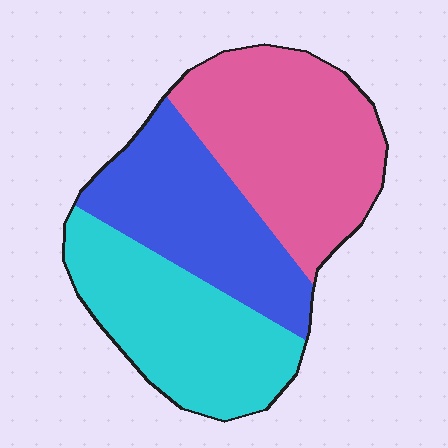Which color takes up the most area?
Pink, at roughly 40%.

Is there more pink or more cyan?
Pink.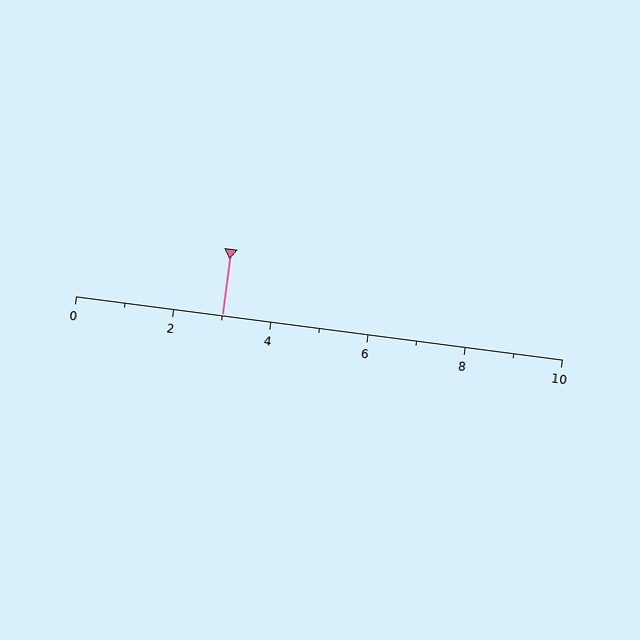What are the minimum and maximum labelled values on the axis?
The axis runs from 0 to 10.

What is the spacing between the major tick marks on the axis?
The major ticks are spaced 2 apart.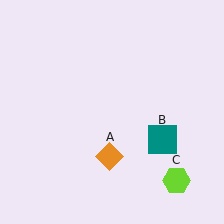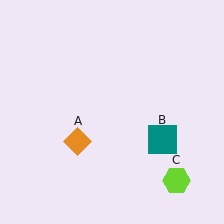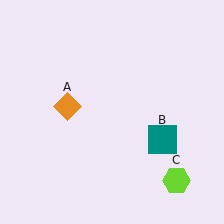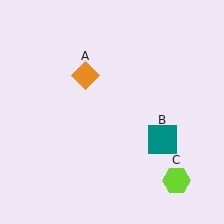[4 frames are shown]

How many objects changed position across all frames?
1 object changed position: orange diamond (object A).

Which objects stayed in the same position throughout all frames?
Teal square (object B) and lime hexagon (object C) remained stationary.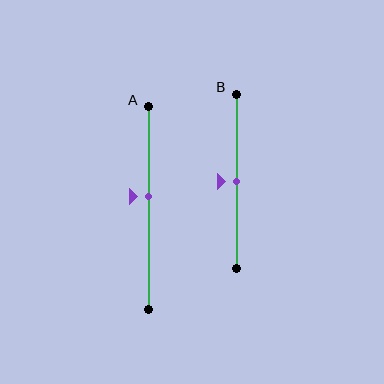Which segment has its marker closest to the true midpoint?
Segment B has its marker closest to the true midpoint.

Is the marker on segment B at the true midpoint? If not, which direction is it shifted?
Yes, the marker on segment B is at the true midpoint.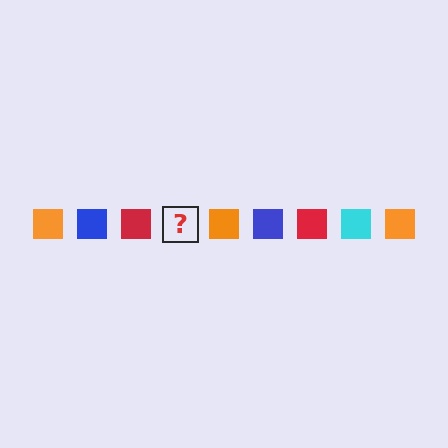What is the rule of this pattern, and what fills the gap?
The rule is that the pattern cycles through orange, blue, red, cyan squares. The gap should be filled with a cyan square.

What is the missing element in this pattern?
The missing element is a cyan square.